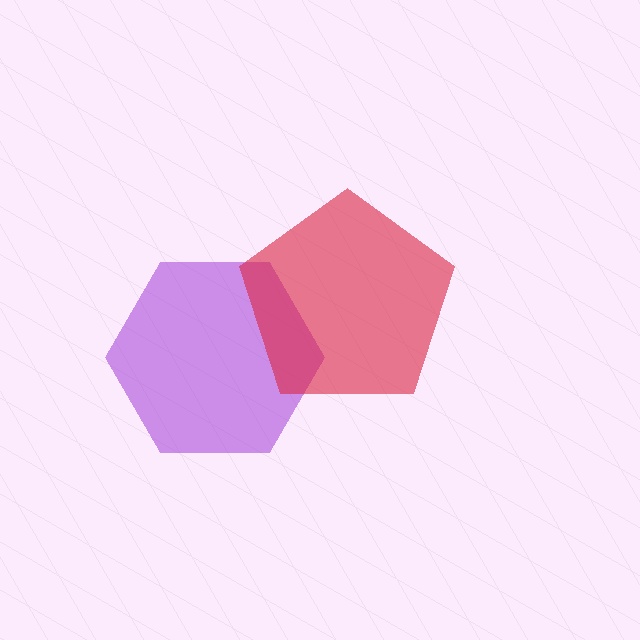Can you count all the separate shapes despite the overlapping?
Yes, there are 2 separate shapes.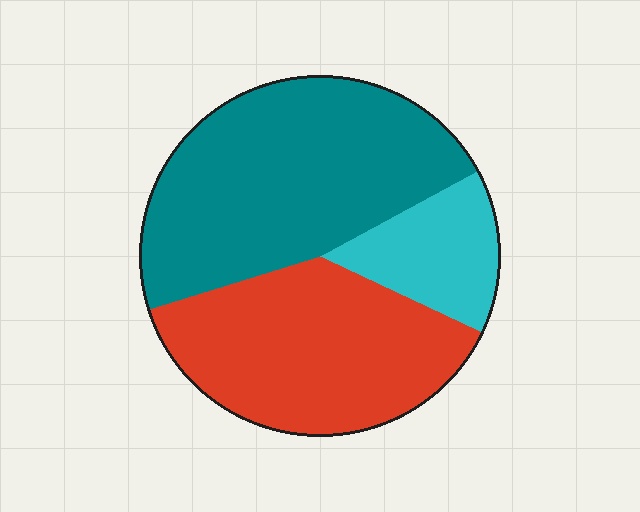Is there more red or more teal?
Teal.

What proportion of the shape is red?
Red covers around 40% of the shape.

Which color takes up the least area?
Cyan, at roughly 15%.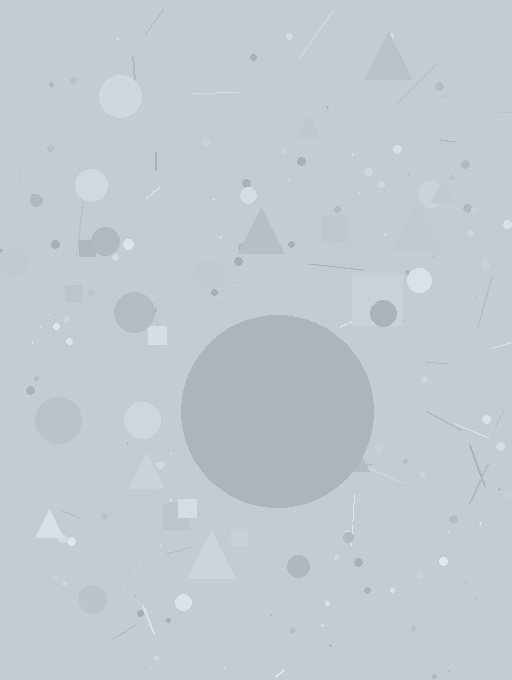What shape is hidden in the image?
A circle is hidden in the image.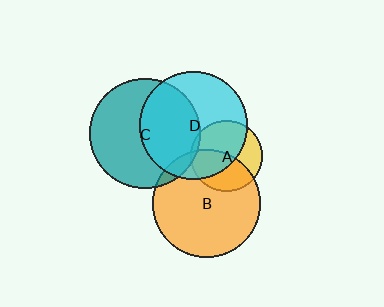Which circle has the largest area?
Circle C (teal).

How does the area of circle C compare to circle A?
Approximately 2.4 times.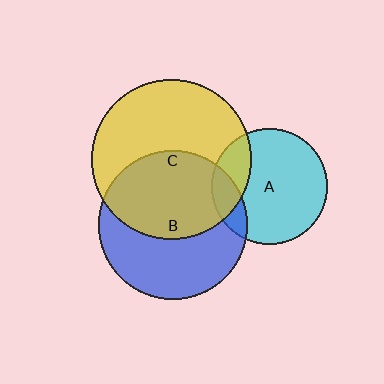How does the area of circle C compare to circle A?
Approximately 1.9 times.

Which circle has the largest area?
Circle C (yellow).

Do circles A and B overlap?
Yes.